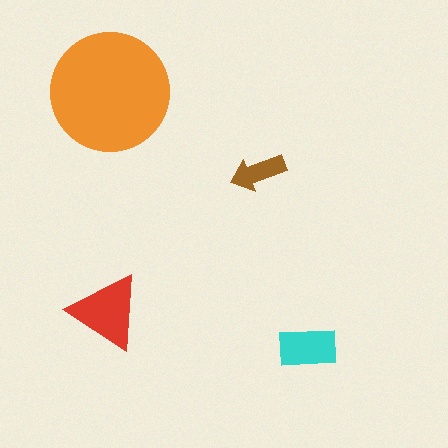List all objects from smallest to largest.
The brown arrow, the cyan rectangle, the red triangle, the orange circle.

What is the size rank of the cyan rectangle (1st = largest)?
3rd.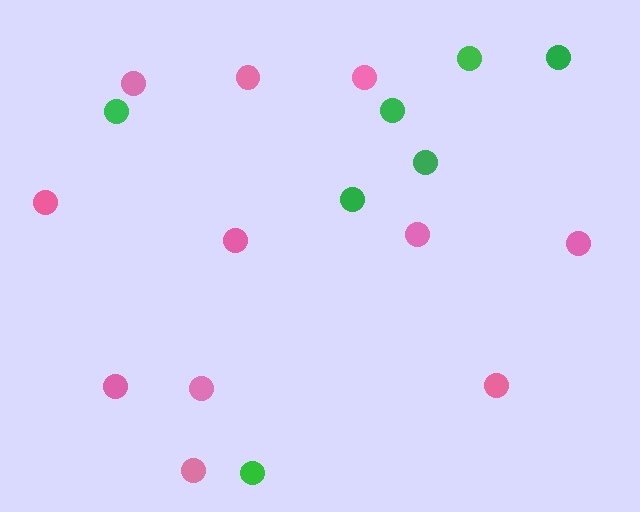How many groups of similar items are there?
There are 2 groups: one group of green circles (7) and one group of pink circles (11).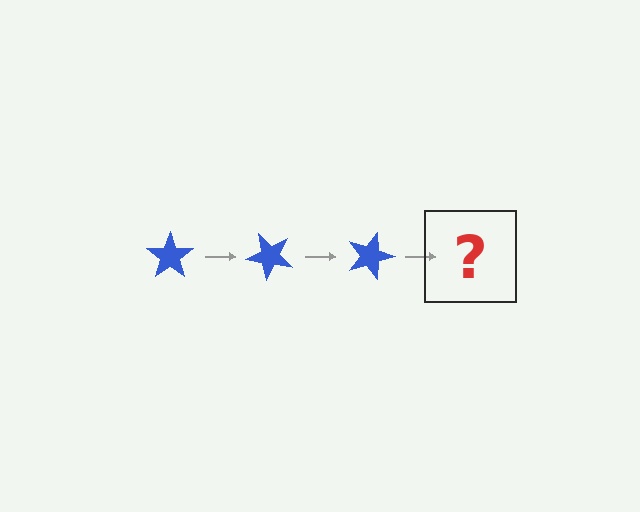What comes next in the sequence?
The next element should be a blue star rotated 135 degrees.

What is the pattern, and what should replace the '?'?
The pattern is that the star rotates 45 degrees each step. The '?' should be a blue star rotated 135 degrees.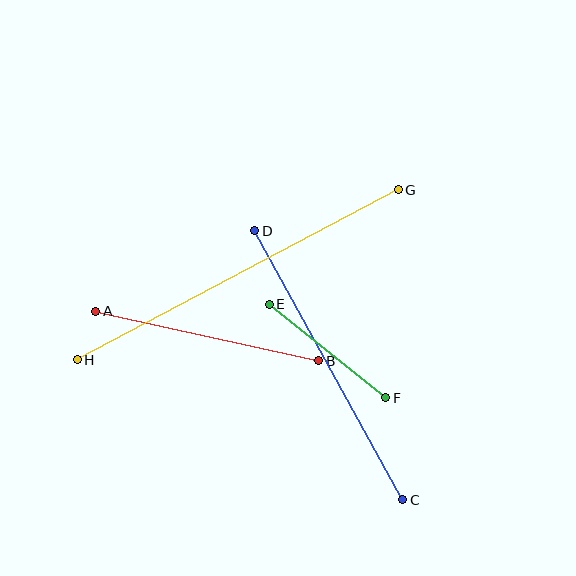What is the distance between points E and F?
The distance is approximately 149 pixels.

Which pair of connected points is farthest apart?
Points G and H are farthest apart.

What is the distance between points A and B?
The distance is approximately 229 pixels.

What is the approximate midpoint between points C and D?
The midpoint is at approximately (329, 365) pixels.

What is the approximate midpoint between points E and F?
The midpoint is at approximately (327, 351) pixels.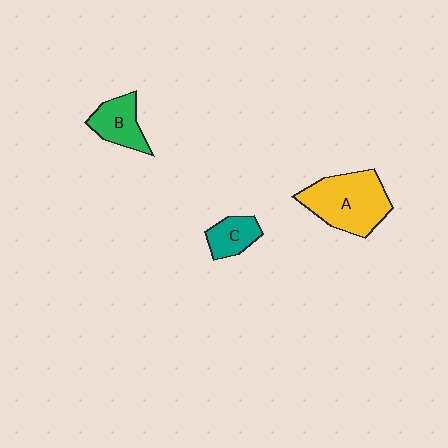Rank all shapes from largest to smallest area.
From largest to smallest: A (yellow), B (green), C (teal).